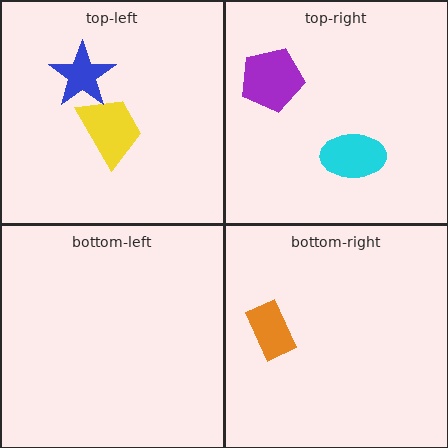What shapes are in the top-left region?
The yellow trapezoid, the blue star.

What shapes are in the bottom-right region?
The orange rectangle.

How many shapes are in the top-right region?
2.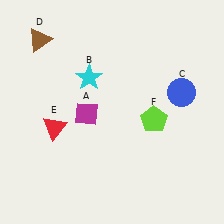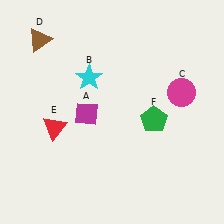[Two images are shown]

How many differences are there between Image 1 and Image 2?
There are 2 differences between the two images.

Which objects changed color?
C changed from blue to magenta. F changed from lime to green.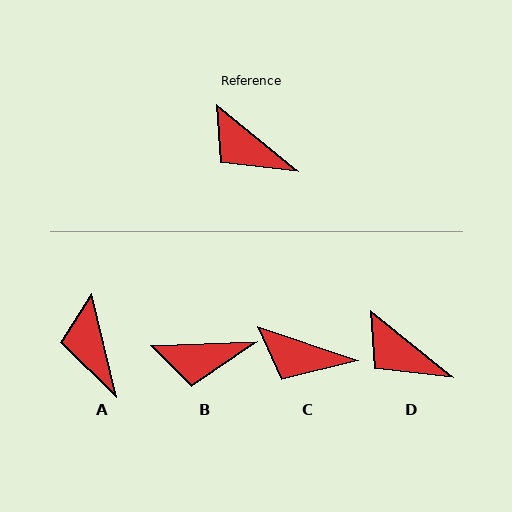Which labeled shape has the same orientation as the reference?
D.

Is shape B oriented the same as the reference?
No, it is off by about 41 degrees.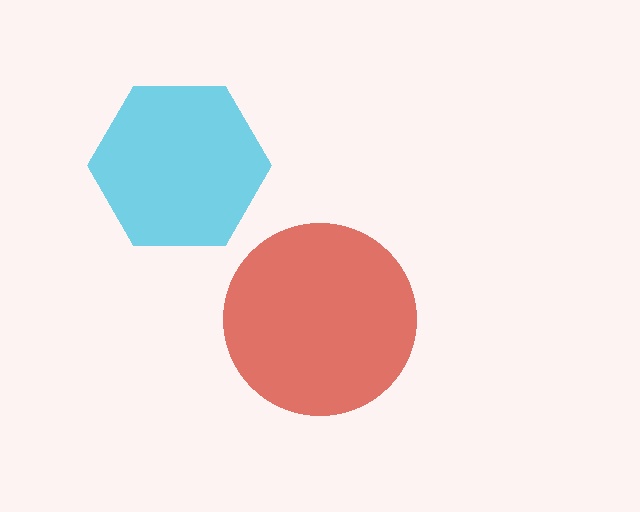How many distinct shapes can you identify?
There are 2 distinct shapes: a red circle, a cyan hexagon.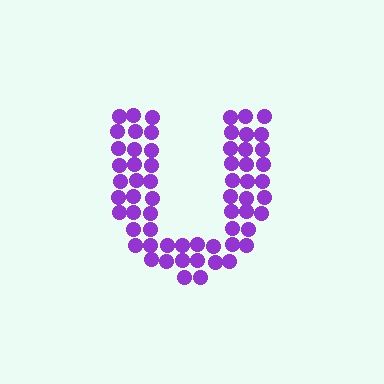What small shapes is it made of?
It is made of small circles.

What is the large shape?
The large shape is the letter U.